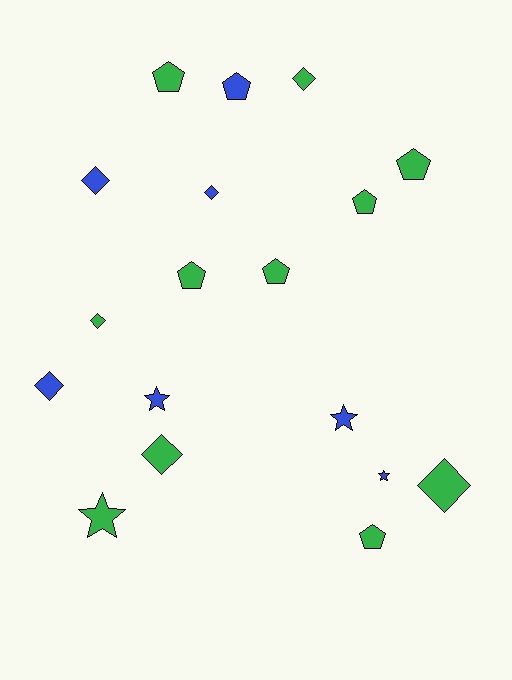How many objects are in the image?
There are 18 objects.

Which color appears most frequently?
Green, with 11 objects.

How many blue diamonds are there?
There are 3 blue diamonds.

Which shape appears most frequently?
Pentagon, with 7 objects.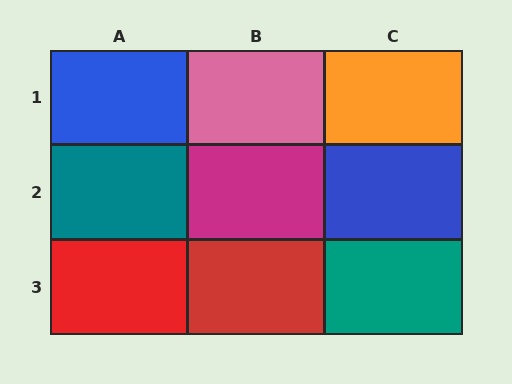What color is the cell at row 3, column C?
Teal.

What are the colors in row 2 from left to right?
Teal, magenta, blue.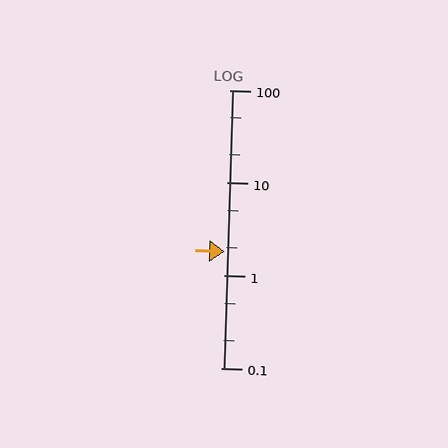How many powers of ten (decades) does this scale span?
The scale spans 3 decades, from 0.1 to 100.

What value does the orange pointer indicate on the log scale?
The pointer indicates approximately 1.8.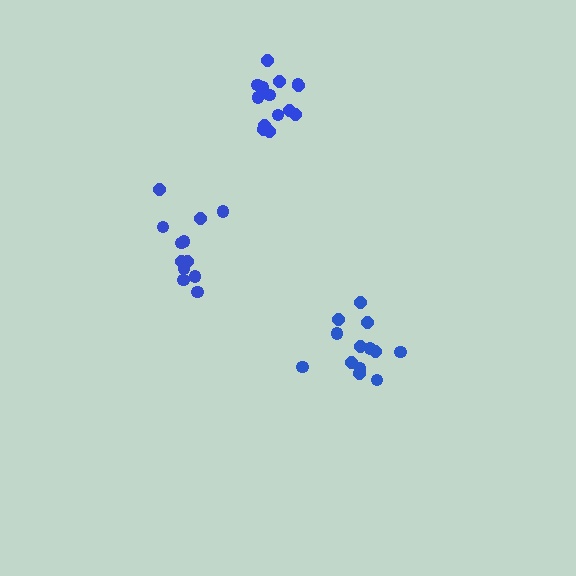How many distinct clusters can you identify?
There are 3 distinct clusters.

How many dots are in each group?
Group 1: 14 dots, Group 2: 13 dots, Group 3: 12 dots (39 total).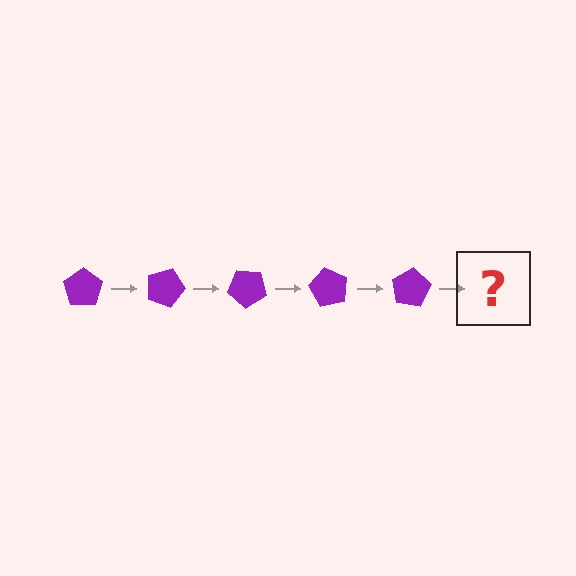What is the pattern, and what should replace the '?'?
The pattern is that the pentagon rotates 20 degrees each step. The '?' should be a purple pentagon rotated 100 degrees.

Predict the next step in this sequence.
The next step is a purple pentagon rotated 100 degrees.